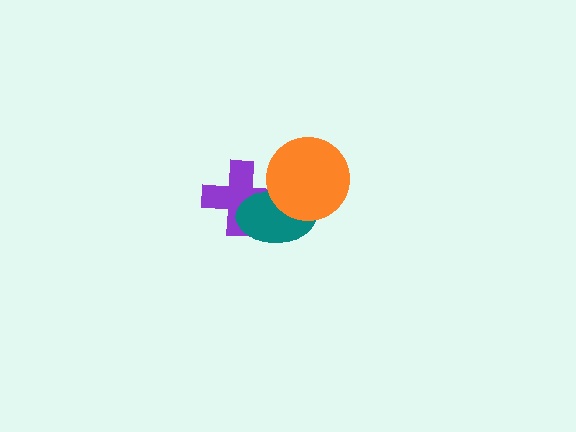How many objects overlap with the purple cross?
2 objects overlap with the purple cross.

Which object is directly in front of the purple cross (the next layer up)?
The teal ellipse is directly in front of the purple cross.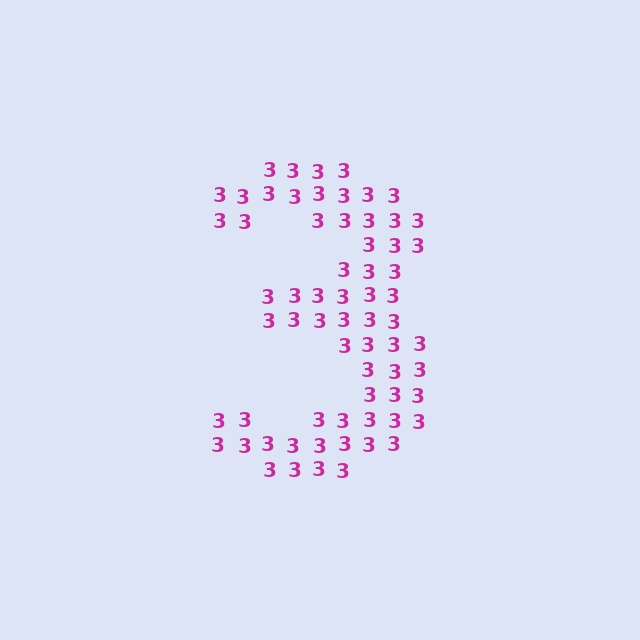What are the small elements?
The small elements are digit 3's.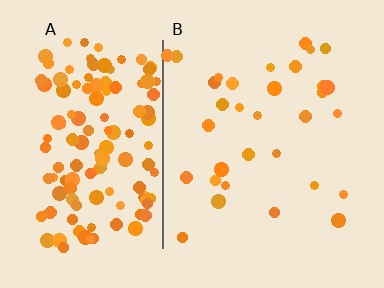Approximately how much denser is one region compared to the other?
Approximately 4.3× — region A over region B.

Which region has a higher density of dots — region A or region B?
A (the left).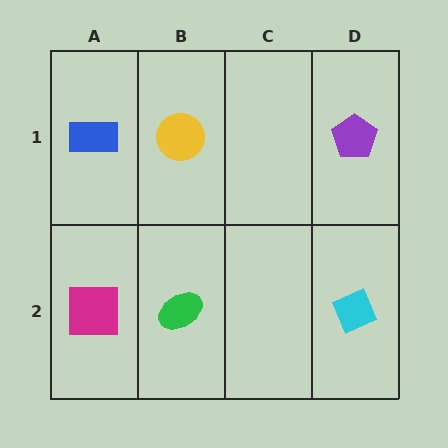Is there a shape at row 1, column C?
No, that cell is empty.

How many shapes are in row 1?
3 shapes.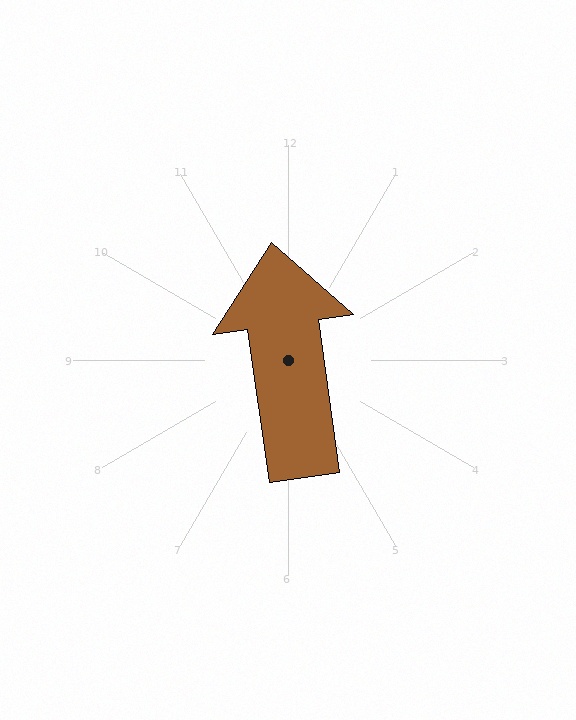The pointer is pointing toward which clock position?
Roughly 12 o'clock.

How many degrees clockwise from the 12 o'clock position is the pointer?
Approximately 352 degrees.